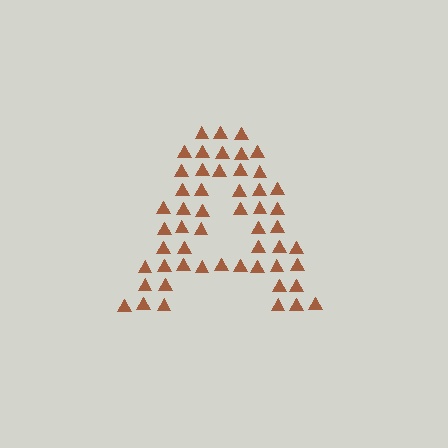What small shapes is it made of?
It is made of small triangles.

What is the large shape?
The large shape is the letter A.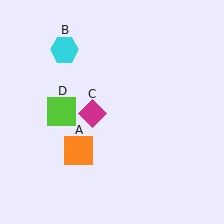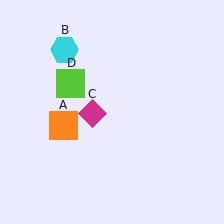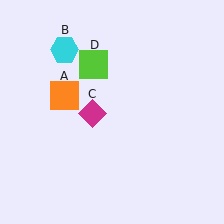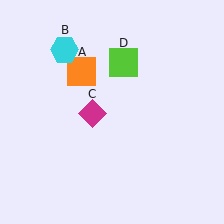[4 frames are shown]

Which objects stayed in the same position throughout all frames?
Cyan hexagon (object B) and magenta diamond (object C) remained stationary.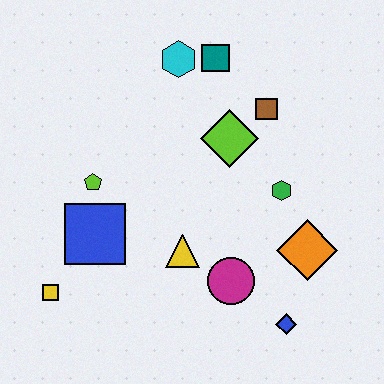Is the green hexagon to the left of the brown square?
No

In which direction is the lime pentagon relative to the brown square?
The lime pentagon is to the left of the brown square.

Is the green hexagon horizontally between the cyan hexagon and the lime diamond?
No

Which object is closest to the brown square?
The lime diamond is closest to the brown square.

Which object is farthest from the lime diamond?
The yellow square is farthest from the lime diamond.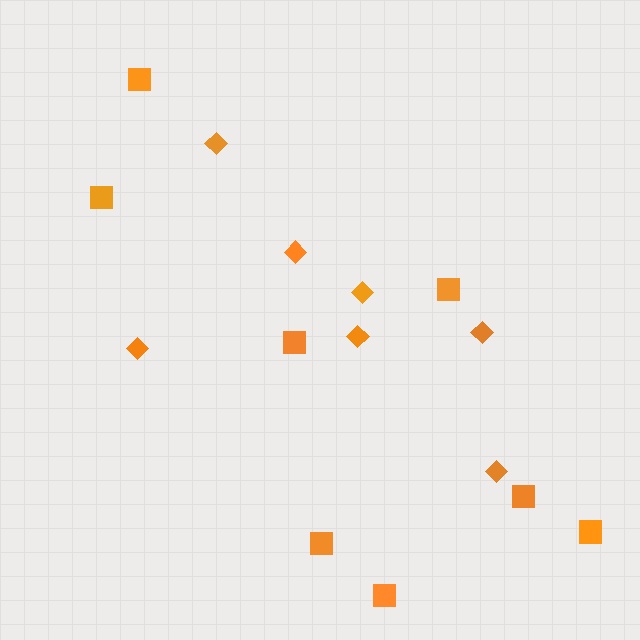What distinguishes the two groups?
There are 2 groups: one group of squares (8) and one group of diamonds (7).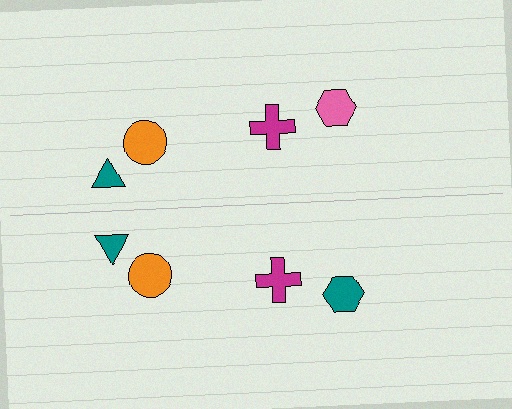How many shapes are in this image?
There are 8 shapes in this image.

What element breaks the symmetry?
The teal hexagon on the bottom side breaks the symmetry — its mirror counterpart is pink.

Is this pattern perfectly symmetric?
No, the pattern is not perfectly symmetric. The teal hexagon on the bottom side breaks the symmetry — its mirror counterpart is pink.